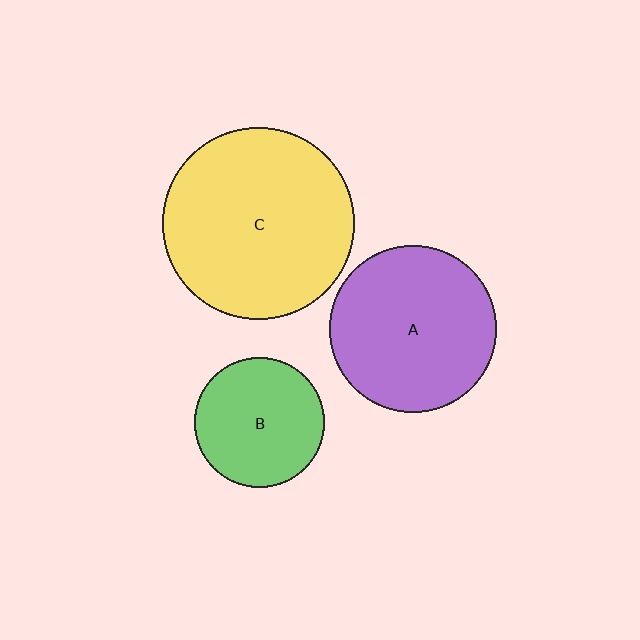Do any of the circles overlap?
No, none of the circles overlap.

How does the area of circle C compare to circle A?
Approximately 1.3 times.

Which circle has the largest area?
Circle C (yellow).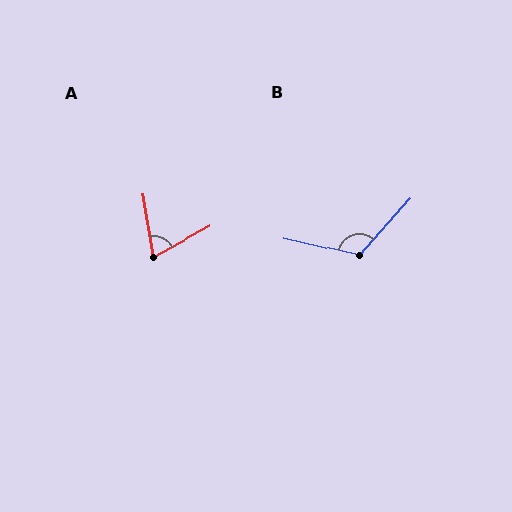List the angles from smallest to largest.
A (71°), B (119°).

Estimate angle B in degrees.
Approximately 119 degrees.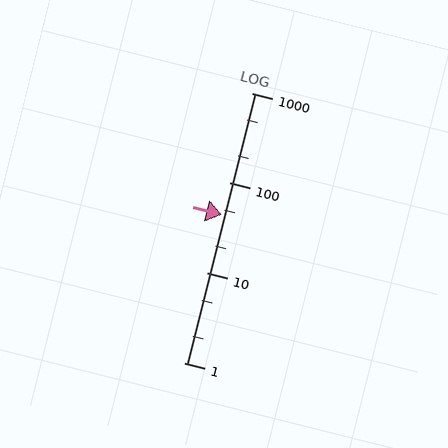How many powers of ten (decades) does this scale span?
The scale spans 3 decades, from 1 to 1000.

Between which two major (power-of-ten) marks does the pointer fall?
The pointer is between 10 and 100.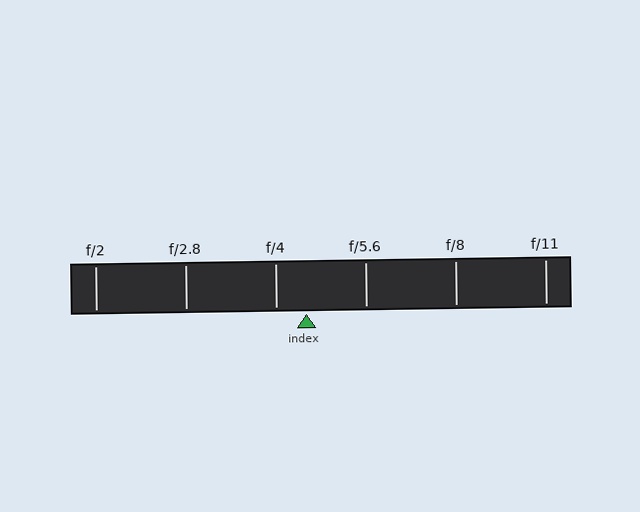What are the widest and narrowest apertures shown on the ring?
The widest aperture shown is f/2 and the narrowest is f/11.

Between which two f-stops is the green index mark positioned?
The index mark is between f/4 and f/5.6.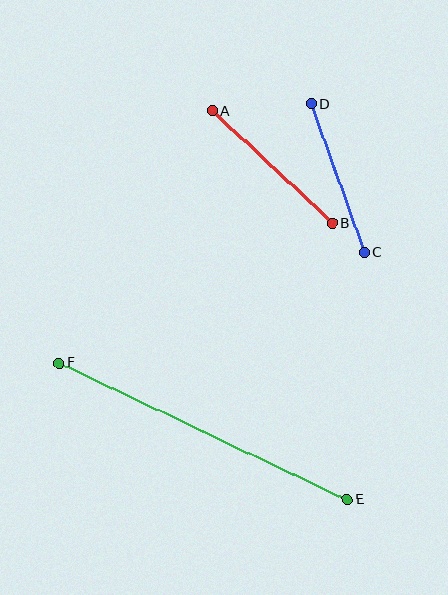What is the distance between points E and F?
The distance is approximately 319 pixels.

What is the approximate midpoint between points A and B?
The midpoint is at approximately (272, 167) pixels.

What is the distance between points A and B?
The distance is approximately 165 pixels.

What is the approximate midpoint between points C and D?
The midpoint is at approximately (338, 178) pixels.